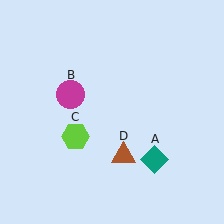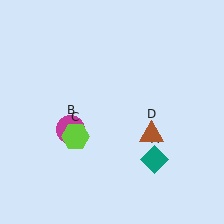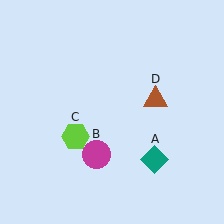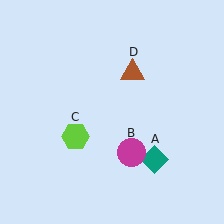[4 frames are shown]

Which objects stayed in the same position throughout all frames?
Teal diamond (object A) and lime hexagon (object C) remained stationary.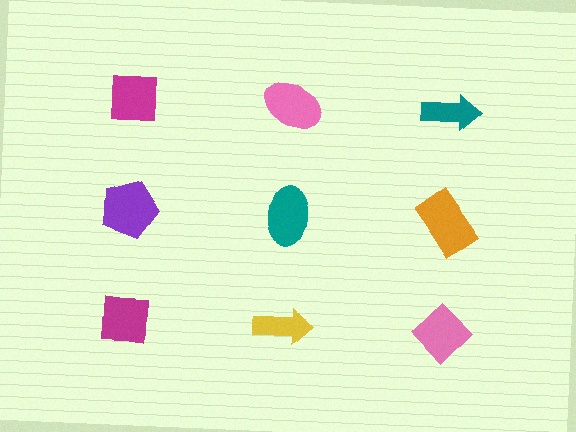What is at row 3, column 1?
A magenta square.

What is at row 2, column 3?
An orange rectangle.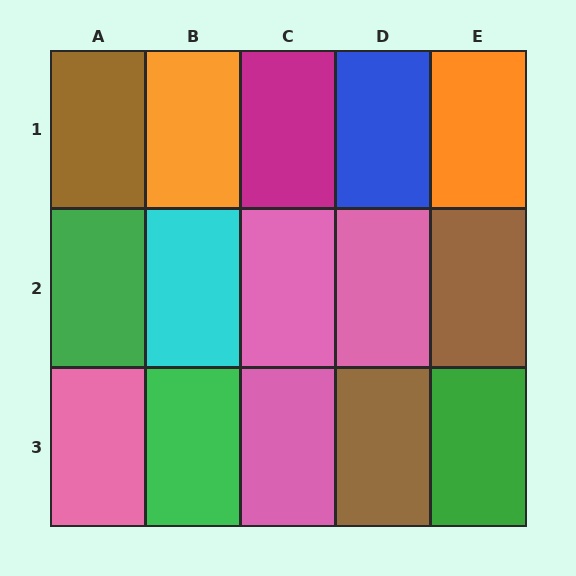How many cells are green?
3 cells are green.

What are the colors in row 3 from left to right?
Pink, green, pink, brown, green.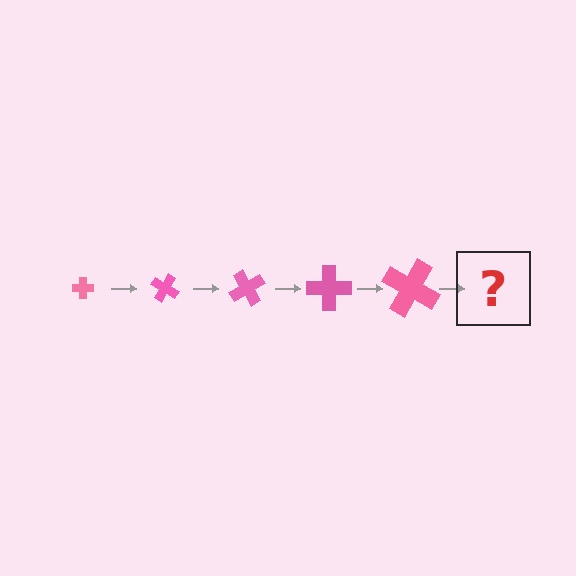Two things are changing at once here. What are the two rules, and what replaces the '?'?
The two rules are that the cross grows larger each step and it rotates 30 degrees each step. The '?' should be a cross, larger than the previous one and rotated 150 degrees from the start.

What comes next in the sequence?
The next element should be a cross, larger than the previous one and rotated 150 degrees from the start.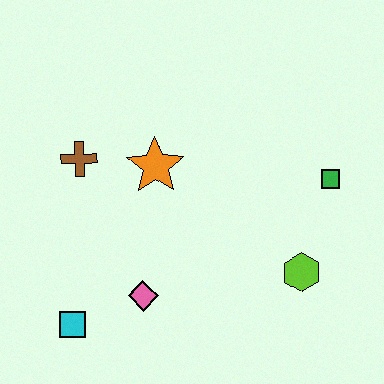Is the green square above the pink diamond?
Yes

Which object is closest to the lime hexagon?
The green square is closest to the lime hexagon.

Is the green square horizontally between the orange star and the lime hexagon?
No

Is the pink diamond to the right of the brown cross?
Yes